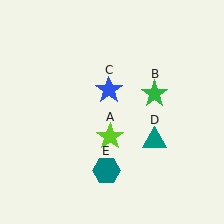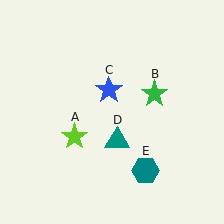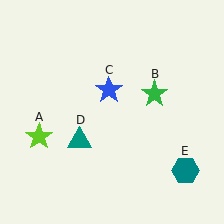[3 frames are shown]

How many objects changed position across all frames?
3 objects changed position: lime star (object A), teal triangle (object D), teal hexagon (object E).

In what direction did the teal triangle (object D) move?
The teal triangle (object D) moved left.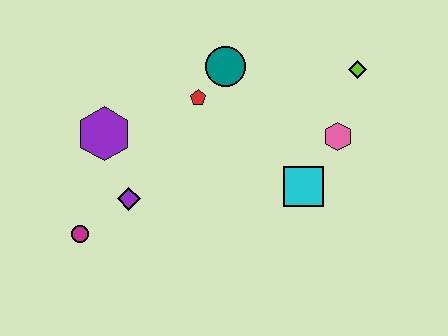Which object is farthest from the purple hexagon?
The lime diamond is farthest from the purple hexagon.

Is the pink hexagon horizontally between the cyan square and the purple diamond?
No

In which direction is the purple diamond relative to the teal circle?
The purple diamond is below the teal circle.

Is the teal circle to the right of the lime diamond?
No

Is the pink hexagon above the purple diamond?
Yes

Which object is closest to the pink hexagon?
The cyan square is closest to the pink hexagon.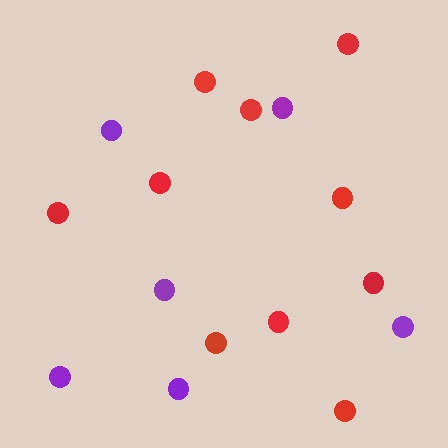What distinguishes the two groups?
There are 2 groups: one group of purple circles (6) and one group of red circles (10).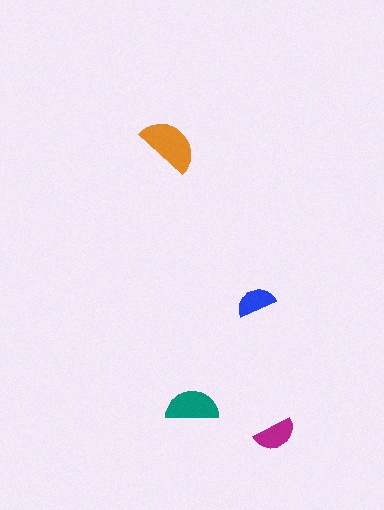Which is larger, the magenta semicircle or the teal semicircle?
The teal one.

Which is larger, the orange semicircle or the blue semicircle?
The orange one.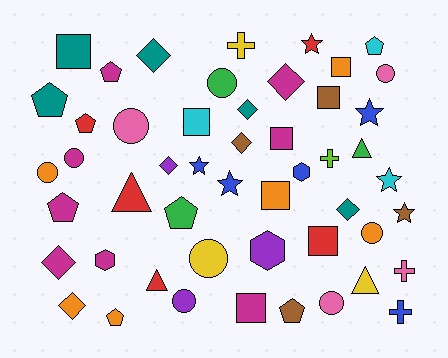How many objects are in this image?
There are 50 objects.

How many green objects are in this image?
There are 3 green objects.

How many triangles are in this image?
There are 4 triangles.